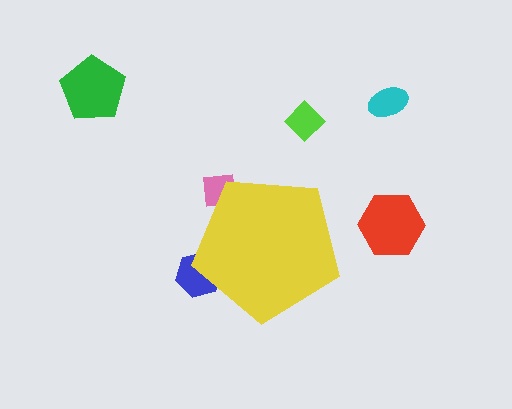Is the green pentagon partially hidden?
No, the green pentagon is fully visible.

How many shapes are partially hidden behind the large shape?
2 shapes are partially hidden.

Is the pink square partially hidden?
Yes, the pink square is partially hidden behind the yellow pentagon.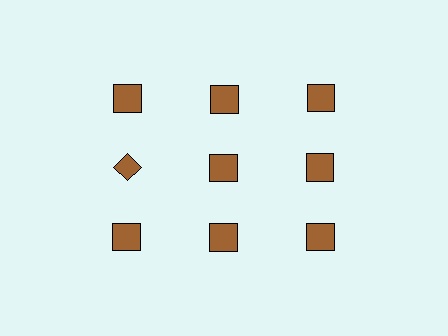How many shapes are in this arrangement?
There are 9 shapes arranged in a grid pattern.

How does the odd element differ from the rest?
It has a different shape: diamond instead of square.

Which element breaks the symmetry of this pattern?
The brown diamond in the second row, leftmost column breaks the symmetry. All other shapes are brown squares.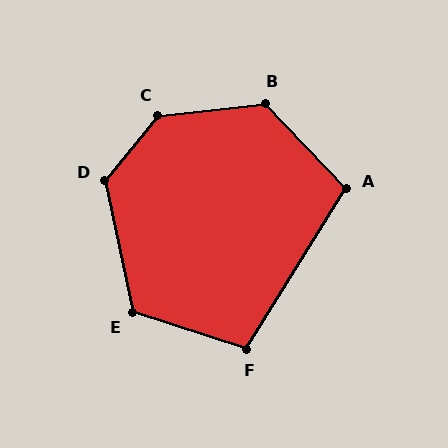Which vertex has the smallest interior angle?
F, at approximately 104 degrees.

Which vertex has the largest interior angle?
C, at approximately 136 degrees.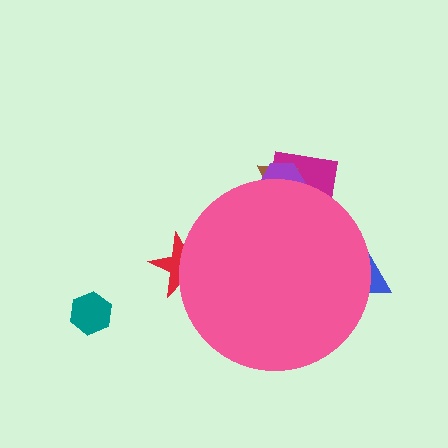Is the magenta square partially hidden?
Yes, the magenta square is partially hidden behind the pink circle.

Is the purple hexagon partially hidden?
Yes, the purple hexagon is partially hidden behind the pink circle.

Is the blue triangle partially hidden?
Yes, the blue triangle is partially hidden behind the pink circle.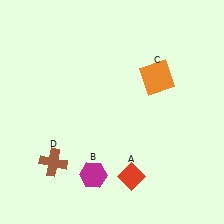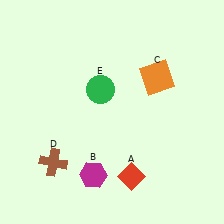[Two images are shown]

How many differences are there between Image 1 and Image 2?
There is 1 difference between the two images.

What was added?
A green circle (E) was added in Image 2.